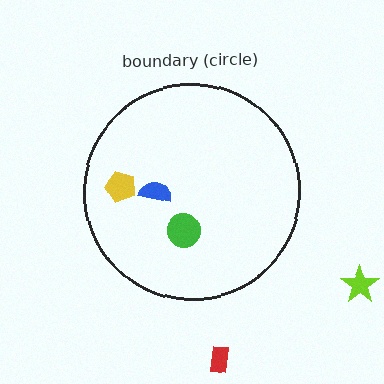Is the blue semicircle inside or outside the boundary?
Inside.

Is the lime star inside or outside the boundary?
Outside.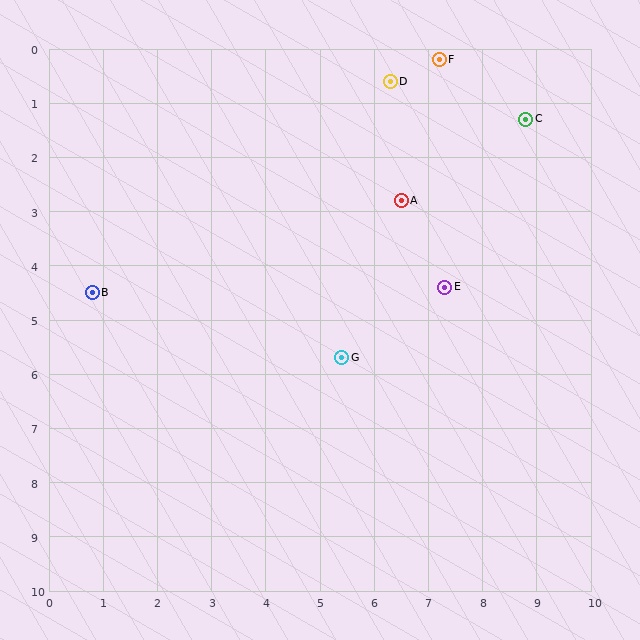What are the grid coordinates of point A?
Point A is at approximately (6.5, 2.8).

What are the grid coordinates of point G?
Point G is at approximately (5.4, 5.7).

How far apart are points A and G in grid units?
Points A and G are about 3.1 grid units apart.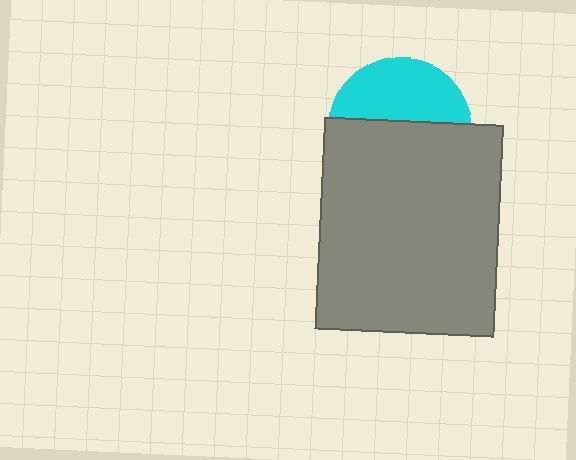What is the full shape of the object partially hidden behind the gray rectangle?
The partially hidden object is a cyan circle.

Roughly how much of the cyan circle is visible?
A small part of it is visible (roughly 43%).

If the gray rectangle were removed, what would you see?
You would see the complete cyan circle.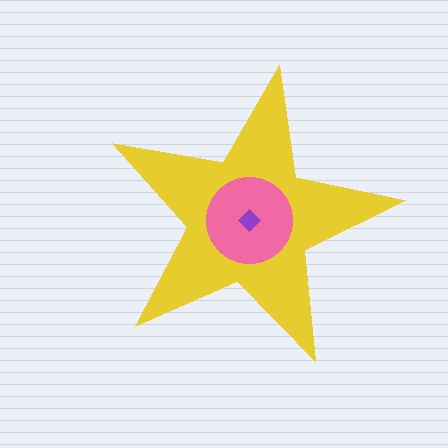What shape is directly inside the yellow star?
The pink circle.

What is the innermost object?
The purple diamond.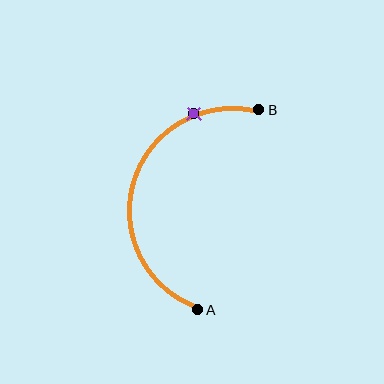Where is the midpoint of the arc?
The arc midpoint is the point on the curve farthest from the straight line joining A and B. It sits to the left of that line.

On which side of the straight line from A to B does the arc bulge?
The arc bulges to the left of the straight line connecting A and B.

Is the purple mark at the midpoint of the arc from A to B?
No. The purple mark lies on the arc but is closer to endpoint B. The arc midpoint would be at the point on the curve equidistant along the arc from both A and B.